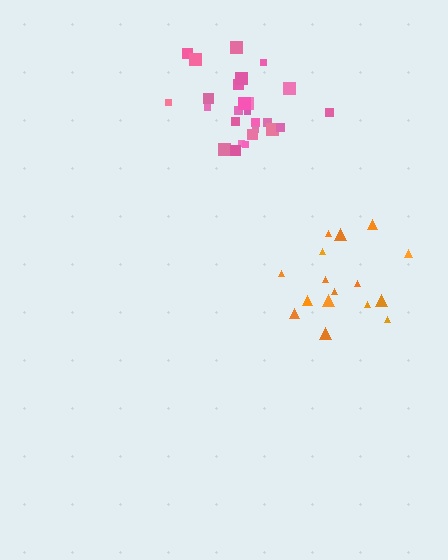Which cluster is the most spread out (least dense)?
Orange.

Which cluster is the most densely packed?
Pink.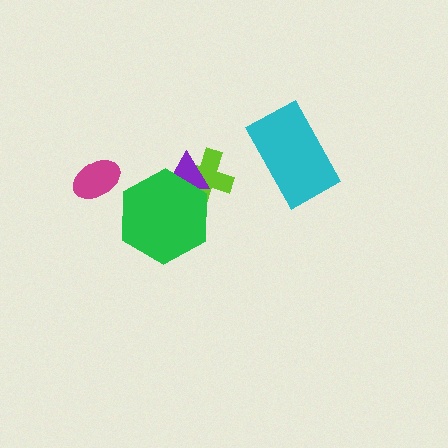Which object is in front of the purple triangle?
The green hexagon is in front of the purple triangle.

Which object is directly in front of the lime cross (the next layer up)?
The purple triangle is directly in front of the lime cross.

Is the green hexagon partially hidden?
No, no other shape covers it.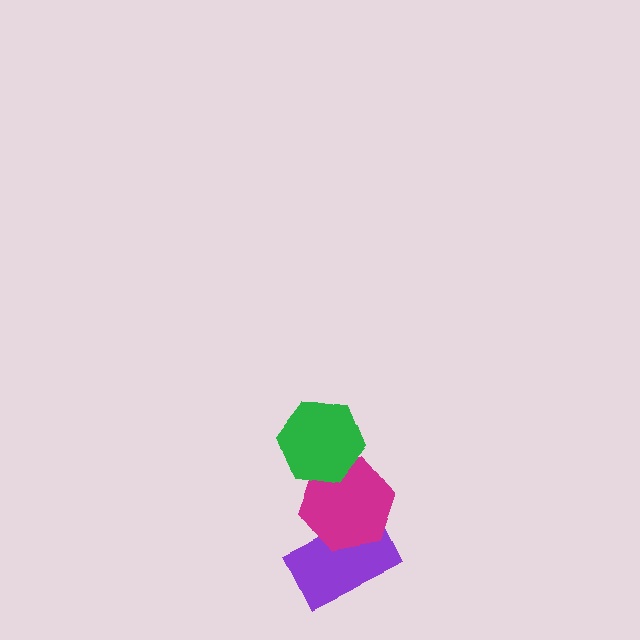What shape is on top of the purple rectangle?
The magenta hexagon is on top of the purple rectangle.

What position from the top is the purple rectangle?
The purple rectangle is 3rd from the top.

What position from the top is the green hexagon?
The green hexagon is 1st from the top.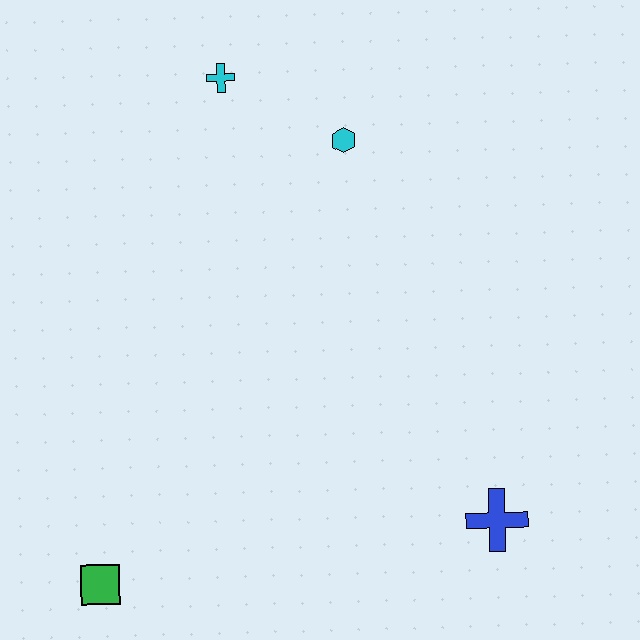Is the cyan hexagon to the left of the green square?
No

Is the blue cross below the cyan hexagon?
Yes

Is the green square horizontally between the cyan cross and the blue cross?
No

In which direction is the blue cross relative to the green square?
The blue cross is to the right of the green square.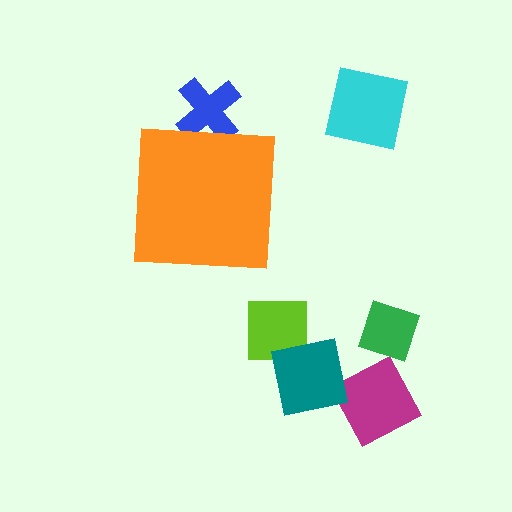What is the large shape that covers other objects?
An orange square.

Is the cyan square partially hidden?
No, the cyan square is fully visible.